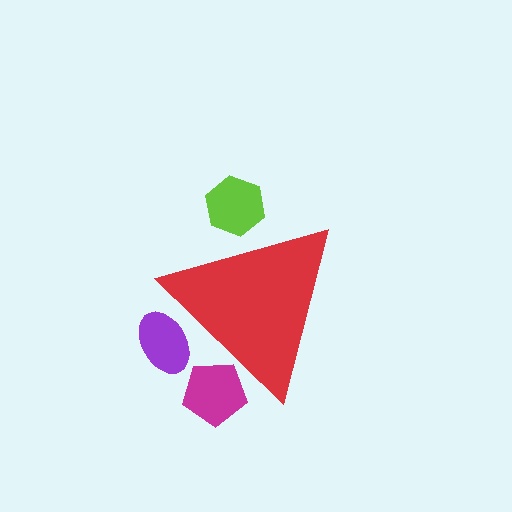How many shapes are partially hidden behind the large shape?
3 shapes are partially hidden.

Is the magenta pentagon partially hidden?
Yes, the magenta pentagon is partially hidden behind the red triangle.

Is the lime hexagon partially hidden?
Yes, the lime hexagon is partially hidden behind the red triangle.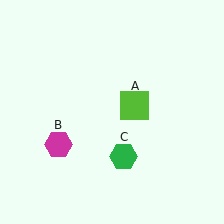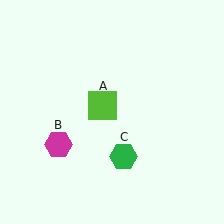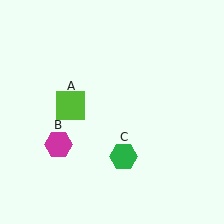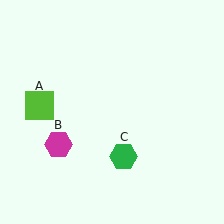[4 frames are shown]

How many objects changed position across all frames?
1 object changed position: lime square (object A).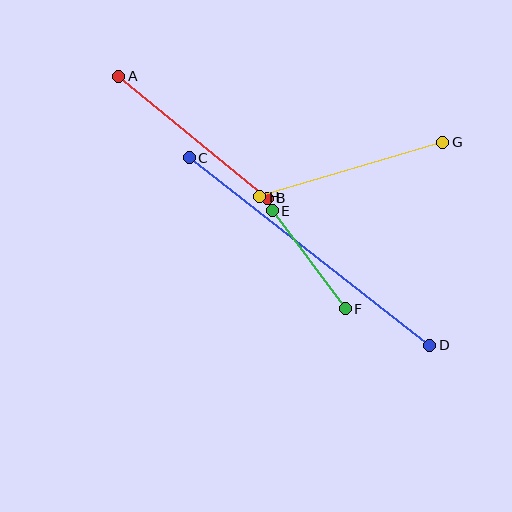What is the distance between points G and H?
The distance is approximately 191 pixels.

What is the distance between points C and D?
The distance is approximately 305 pixels.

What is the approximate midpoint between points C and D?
The midpoint is at approximately (310, 251) pixels.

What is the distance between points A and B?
The distance is approximately 192 pixels.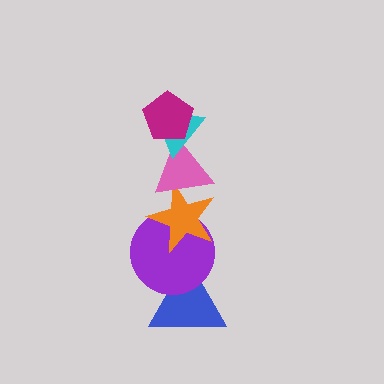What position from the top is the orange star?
The orange star is 4th from the top.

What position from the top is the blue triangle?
The blue triangle is 6th from the top.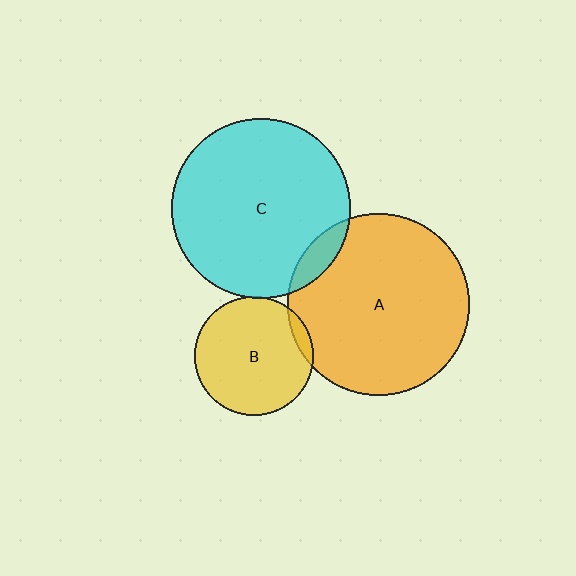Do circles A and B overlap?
Yes.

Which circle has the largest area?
Circle A (orange).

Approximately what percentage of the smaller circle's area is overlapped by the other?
Approximately 5%.